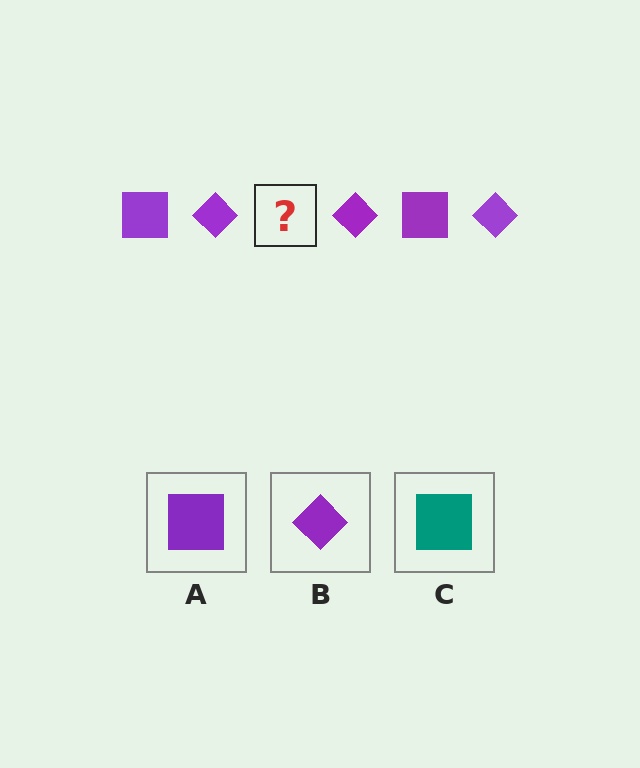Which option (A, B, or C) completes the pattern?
A.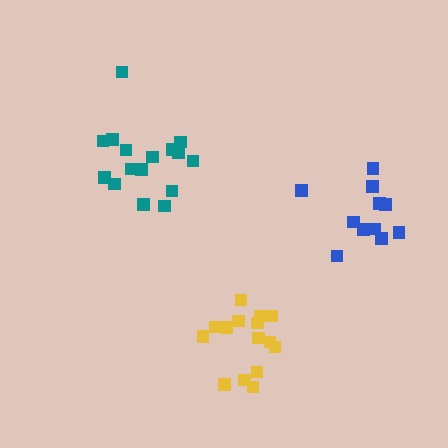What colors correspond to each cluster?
The clusters are colored: blue, yellow, teal.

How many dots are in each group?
Group 1: 11 dots, Group 2: 15 dots, Group 3: 16 dots (42 total).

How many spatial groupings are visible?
There are 3 spatial groupings.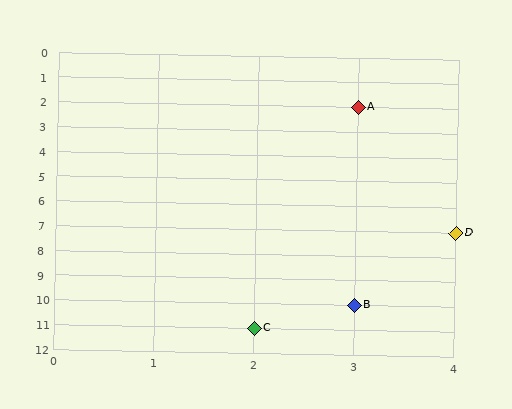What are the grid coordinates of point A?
Point A is at grid coordinates (3, 2).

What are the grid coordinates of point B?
Point B is at grid coordinates (3, 10).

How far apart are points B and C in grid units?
Points B and C are 1 column and 1 row apart (about 1.4 grid units diagonally).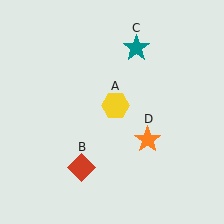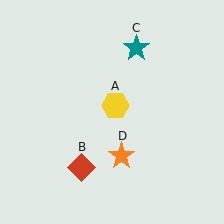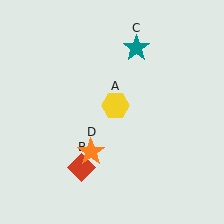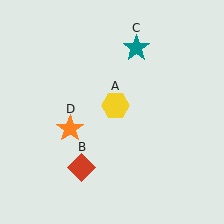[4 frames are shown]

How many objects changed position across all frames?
1 object changed position: orange star (object D).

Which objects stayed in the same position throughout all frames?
Yellow hexagon (object A) and red diamond (object B) and teal star (object C) remained stationary.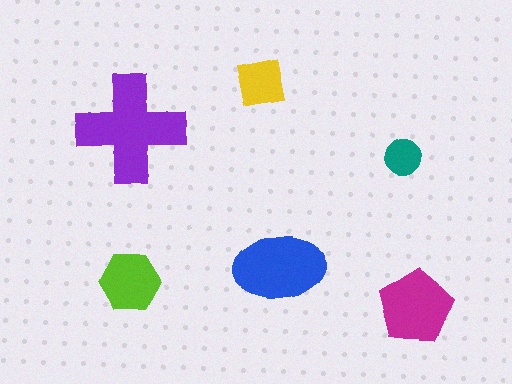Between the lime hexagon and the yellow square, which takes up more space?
The lime hexagon.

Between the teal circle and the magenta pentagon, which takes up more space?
The magenta pentagon.